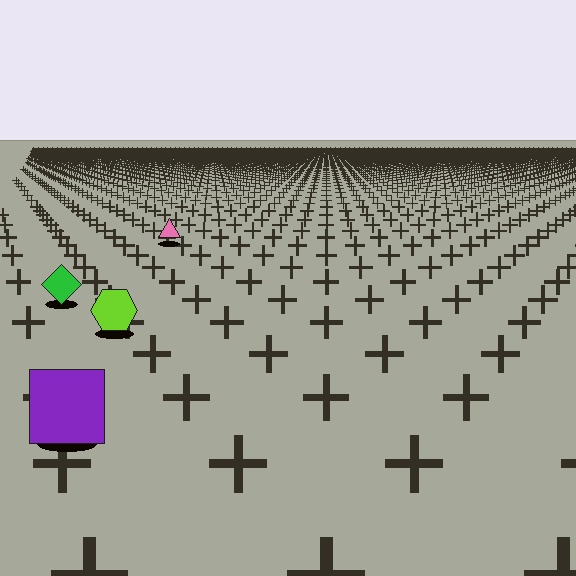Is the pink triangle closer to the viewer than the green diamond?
No. The green diamond is closer — you can tell from the texture gradient: the ground texture is coarser near it.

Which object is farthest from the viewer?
The pink triangle is farthest from the viewer. It appears smaller and the ground texture around it is denser.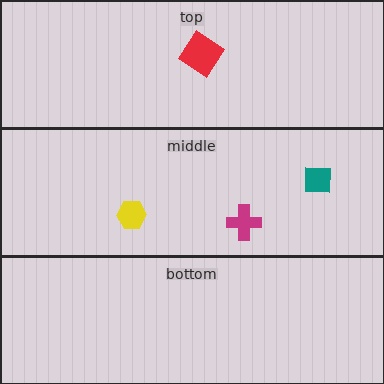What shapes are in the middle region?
The yellow hexagon, the magenta cross, the teal square.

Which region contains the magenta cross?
The middle region.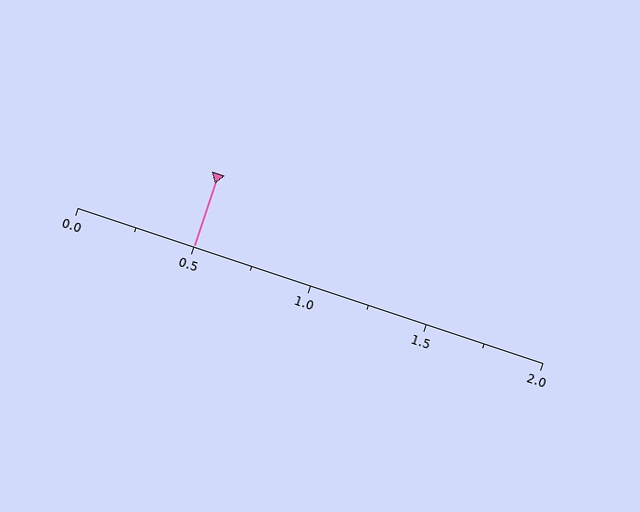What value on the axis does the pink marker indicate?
The marker indicates approximately 0.5.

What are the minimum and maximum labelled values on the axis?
The axis runs from 0.0 to 2.0.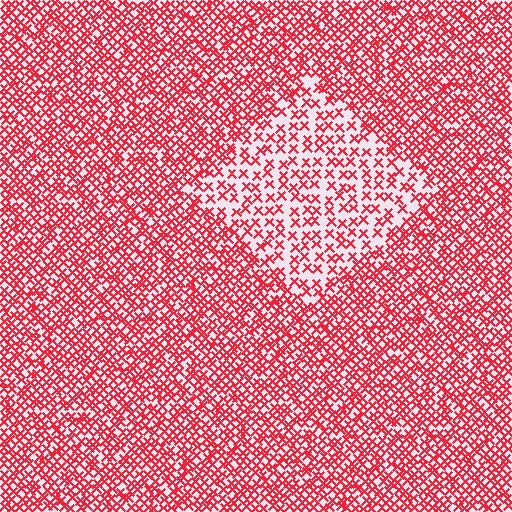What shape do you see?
I see a diamond.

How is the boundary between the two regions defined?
The boundary is defined by a change in element density (approximately 2.0x ratio). All elements are the same color, size, and shape.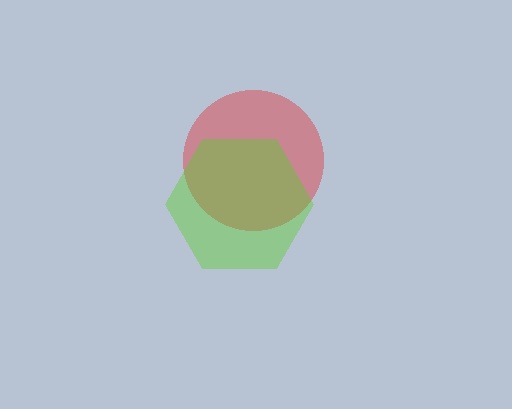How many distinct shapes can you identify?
There are 2 distinct shapes: a red circle, a lime hexagon.